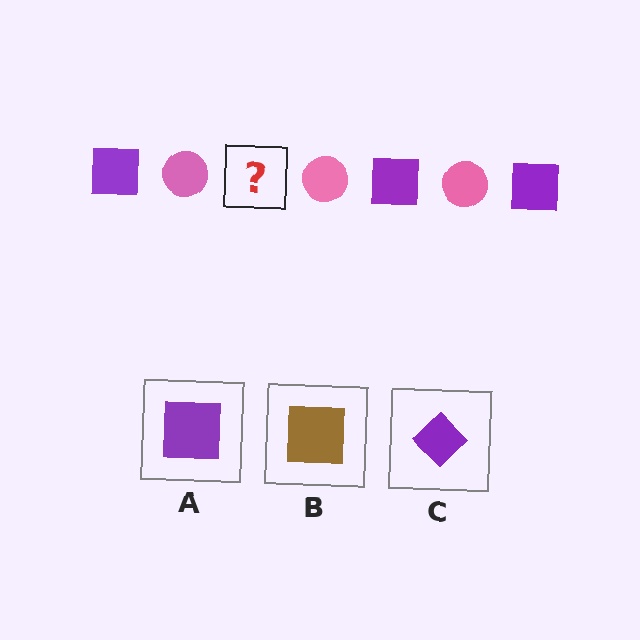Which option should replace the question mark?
Option A.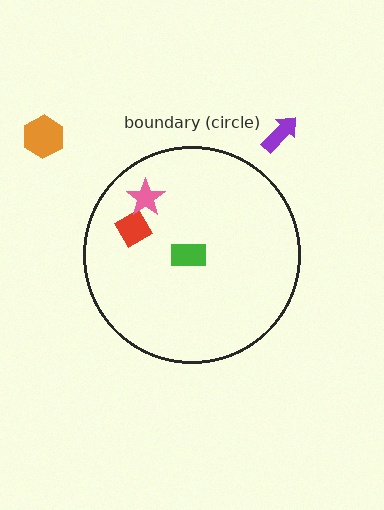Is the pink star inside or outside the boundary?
Inside.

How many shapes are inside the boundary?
3 inside, 2 outside.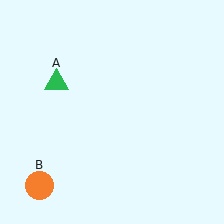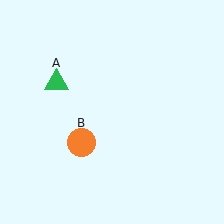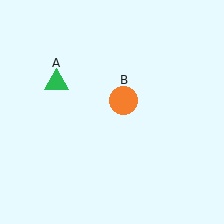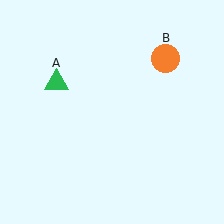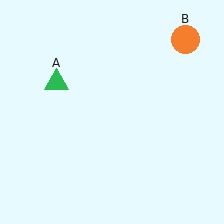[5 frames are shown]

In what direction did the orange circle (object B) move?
The orange circle (object B) moved up and to the right.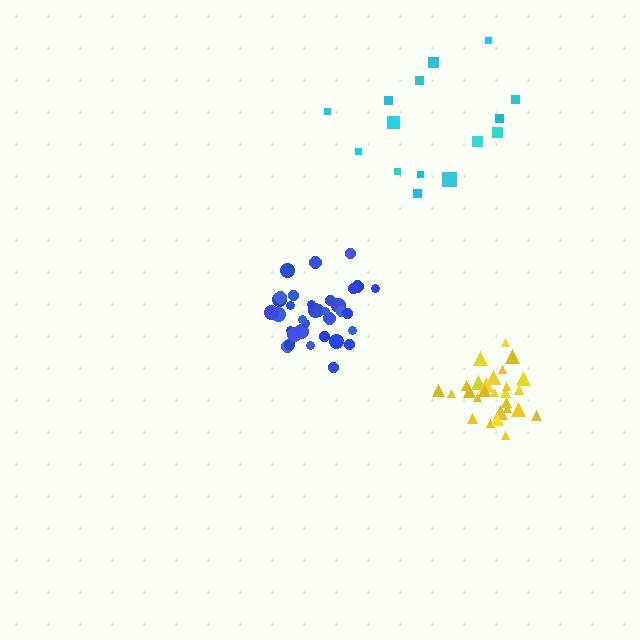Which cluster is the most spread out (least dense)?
Cyan.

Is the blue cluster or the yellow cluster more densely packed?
Blue.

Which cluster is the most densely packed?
Blue.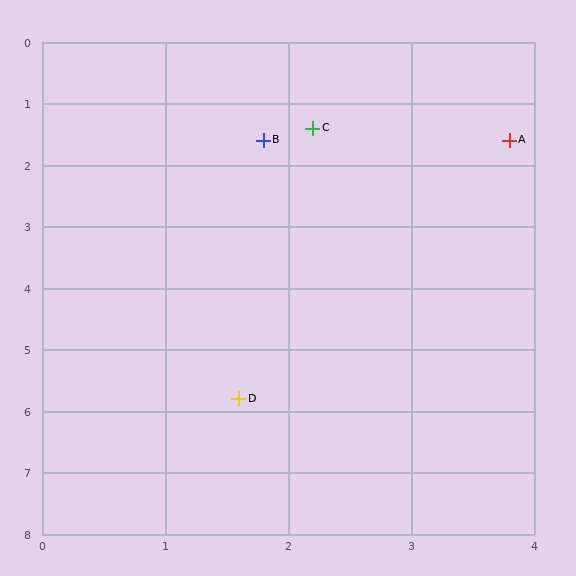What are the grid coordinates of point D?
Point D is at approximately (1.6, 5.8).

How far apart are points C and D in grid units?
Points C and D are about 4.4 grid units apart.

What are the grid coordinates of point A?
Point A is at approximately (3.8, 1.6).